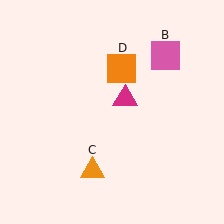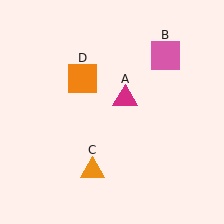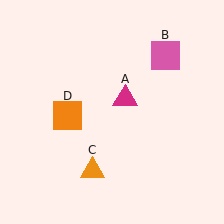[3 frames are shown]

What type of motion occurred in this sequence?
The orange square (object D) rotated counterclockwise around the center of the scene.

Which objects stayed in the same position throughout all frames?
Magenta triangle (object A) and pink square (object B) and orange triangle (object C) remained stationary.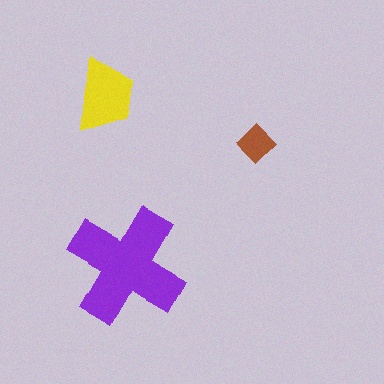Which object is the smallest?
The brown diamond.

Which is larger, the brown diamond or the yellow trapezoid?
The yellow trapezoid.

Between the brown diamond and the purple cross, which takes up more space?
The purple cross.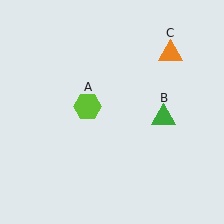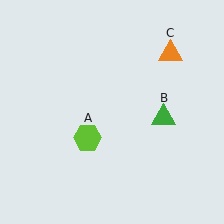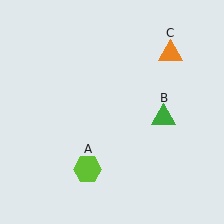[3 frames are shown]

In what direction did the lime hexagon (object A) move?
The lime hexagon (object A) moved down.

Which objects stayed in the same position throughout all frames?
Green triangle (object B) and orange triangle (object C) remained stationary.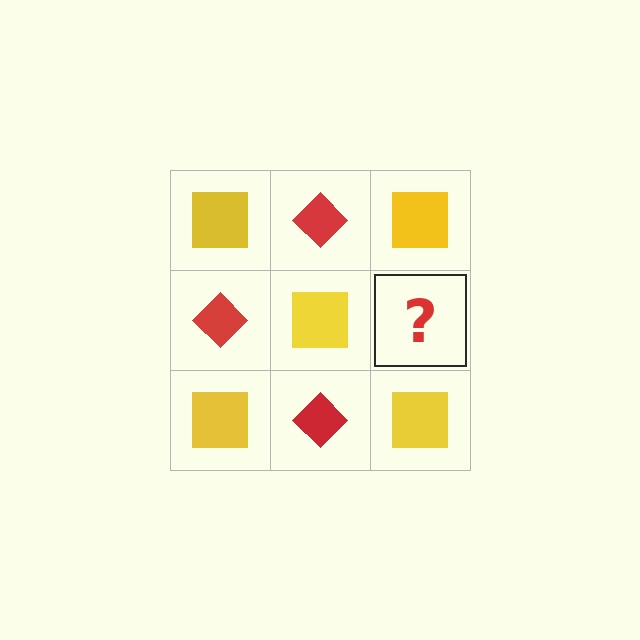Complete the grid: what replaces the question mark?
The question mark should be replaced with a red diamond.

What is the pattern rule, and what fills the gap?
The rule is that it alternates yellow square and red diamond in a checkerboard pattern. The gap should be filled with a red diamond.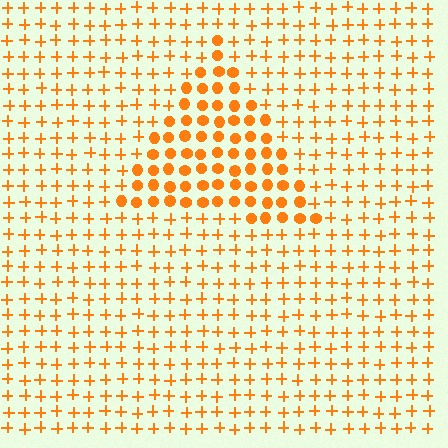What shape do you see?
I see a triangle.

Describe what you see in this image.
The image is filled with small orange elements arranged in a uniform grid. A triangle-shaped region contains circles, while the surrounding area contains plus signs. The boundary is defined purely by the change in element shape.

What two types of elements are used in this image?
The image uses circles inside the triangle region and plus signs outside it.